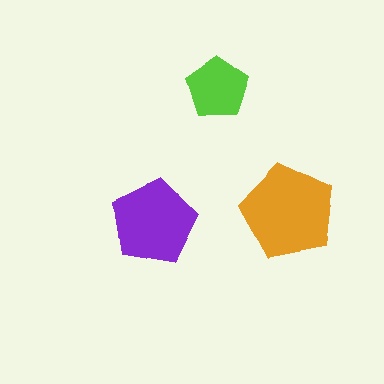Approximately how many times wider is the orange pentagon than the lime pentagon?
About 1.5 times wider.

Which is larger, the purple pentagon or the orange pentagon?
The orange one.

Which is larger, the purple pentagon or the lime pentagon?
The purple one.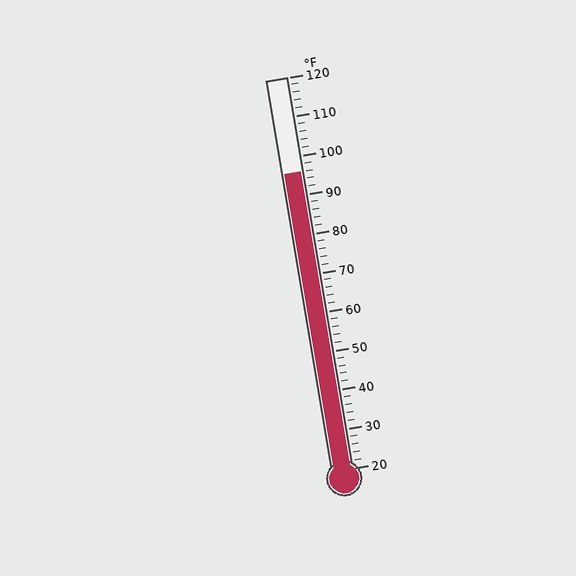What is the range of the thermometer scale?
The thermometer scale ranges from 20°F to 120°F.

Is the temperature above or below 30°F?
The temperature is above 30°F.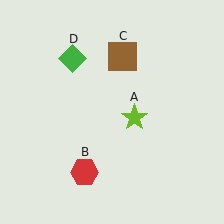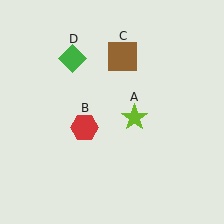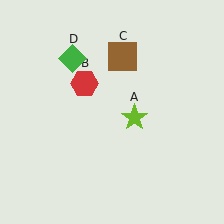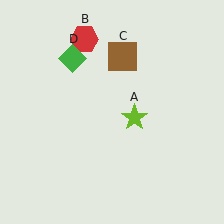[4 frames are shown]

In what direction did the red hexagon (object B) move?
The red hexagon (object B) moved up.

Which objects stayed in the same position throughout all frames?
Lime star (object A) and brown square (object C) and green diamond (object D) remained stationary.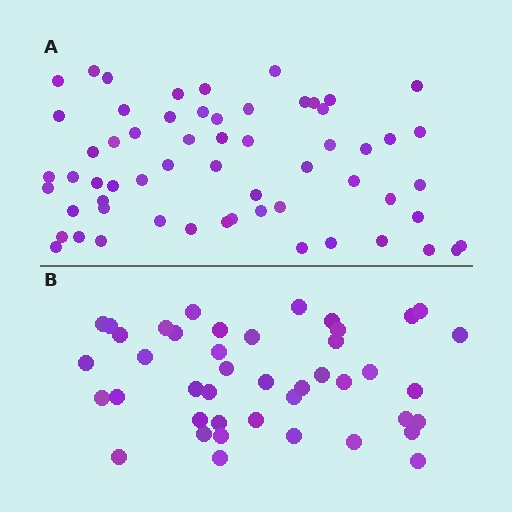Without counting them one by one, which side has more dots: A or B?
Region A (the top region) has more dots.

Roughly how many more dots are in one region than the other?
Region A has approximately 15 more dots than region B.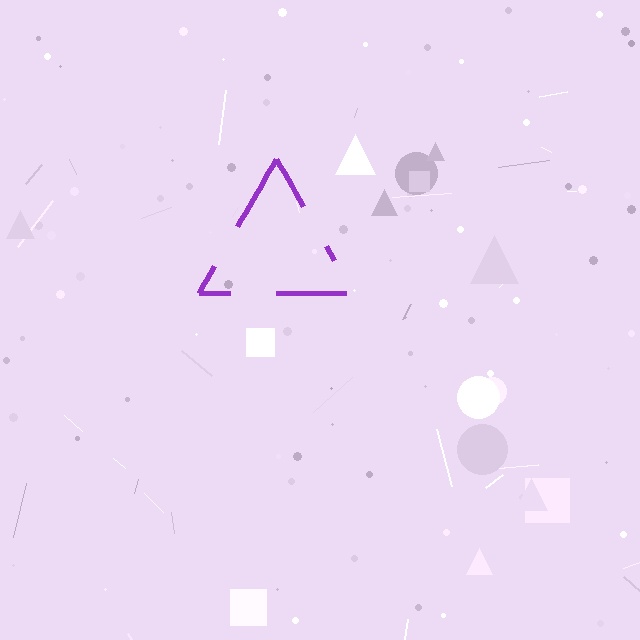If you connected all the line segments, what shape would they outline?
They would outline a triangle.